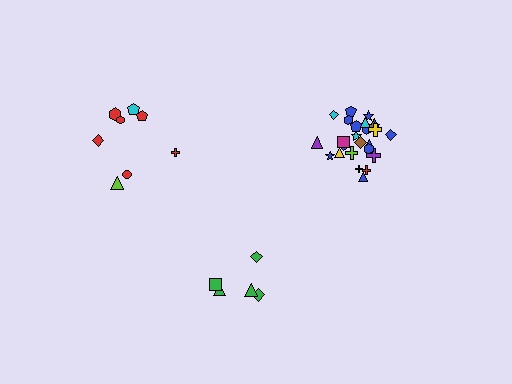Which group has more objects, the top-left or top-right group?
The top-right group.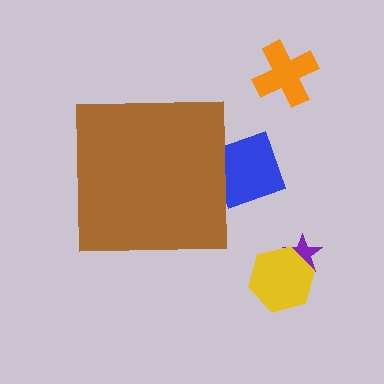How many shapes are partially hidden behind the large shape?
1 shape is partially hidden.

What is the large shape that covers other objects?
A brown square.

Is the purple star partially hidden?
No, the purple star is fully visible.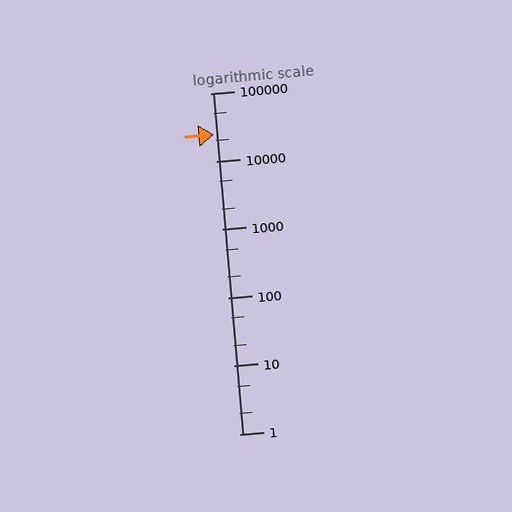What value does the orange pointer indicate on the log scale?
The pointer indicates approximately 25000.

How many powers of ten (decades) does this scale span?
The scale spans 5 decades, from 1 to 100000.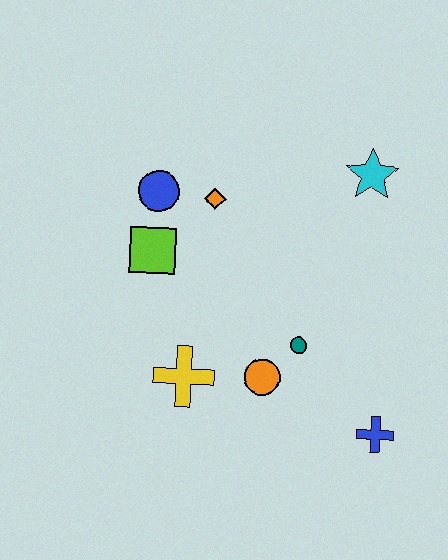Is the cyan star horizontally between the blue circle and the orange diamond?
No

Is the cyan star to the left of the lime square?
No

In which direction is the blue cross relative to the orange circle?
The blue cross is to the right of the orange circle.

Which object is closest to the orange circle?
The teal circle is closest to the orange circle.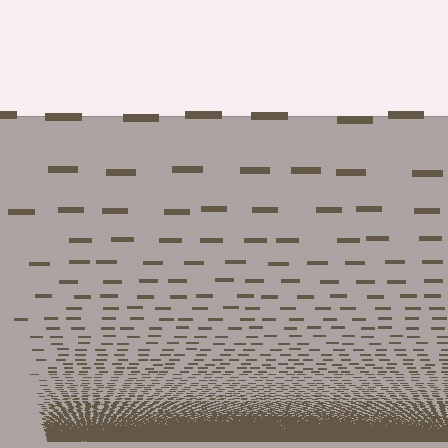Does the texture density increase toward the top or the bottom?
Density increases toward the bottom.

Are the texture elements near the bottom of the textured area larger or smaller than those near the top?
Smaller. The gradient is inverted — elements near the bottom are smaller and denser.